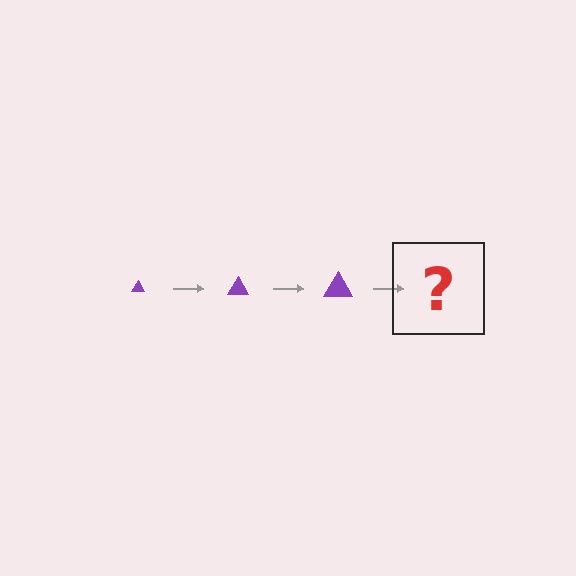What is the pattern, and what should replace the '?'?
The pattern is that the triangle gets progressively larger each step. The '?' should be a purple triangle, larger than the previous one.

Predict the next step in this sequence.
The next step is a purple triangle, larger than the previous one.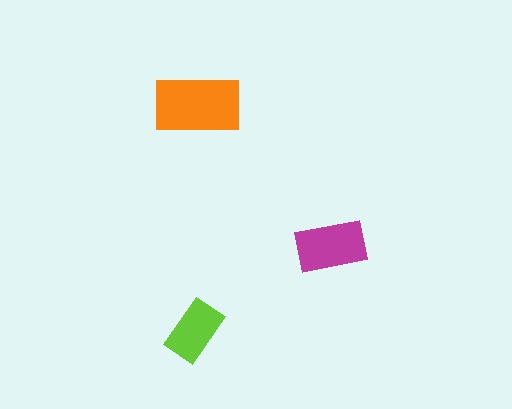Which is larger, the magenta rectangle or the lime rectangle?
The magenta one.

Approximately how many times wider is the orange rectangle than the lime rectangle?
About 1.5 times wider.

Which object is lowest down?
The lime rectangle is bottommost.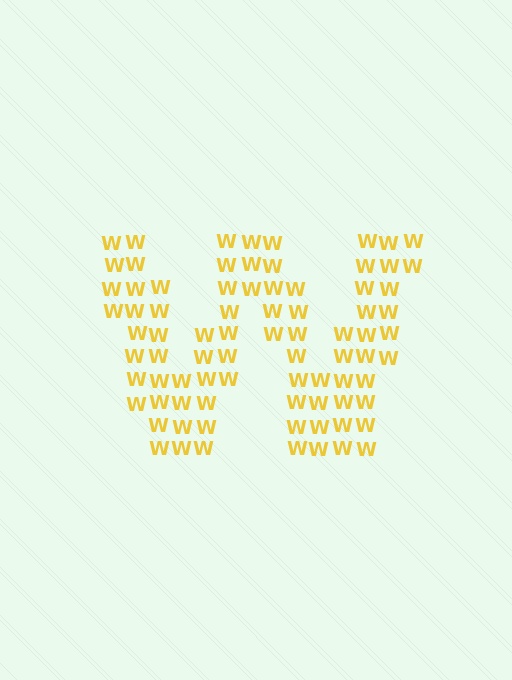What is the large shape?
The large shape is the letter W.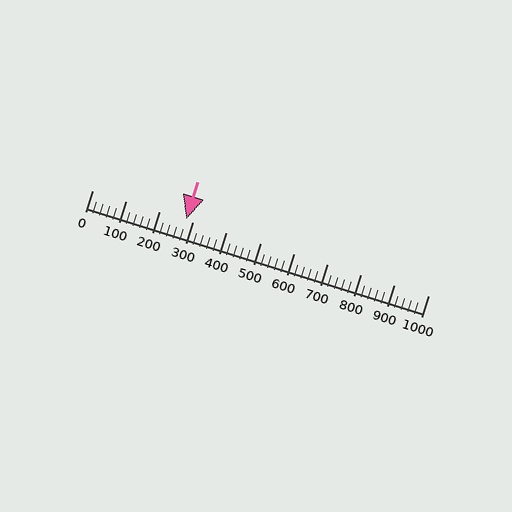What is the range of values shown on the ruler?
The ruler shows values from 0 to 1000.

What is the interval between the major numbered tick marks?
The major tick marks are spaced 100 units apart.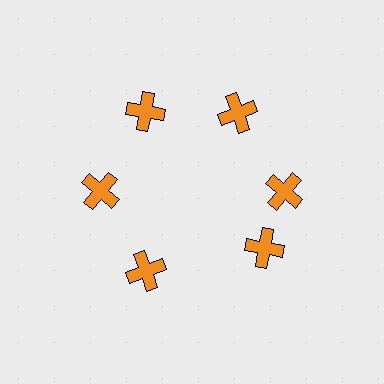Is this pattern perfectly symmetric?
No. The 6 orange crosses are arranged in a ring, but one element near the 5 o'clock position is rotated out of alignment along the ring, breaking the 6-fold rotational symmetry.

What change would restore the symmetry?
The symmetry would be restored by rotating it back into even spacing with its neighbors so that all 6 crosses sit at equal angles and equal distance from the center.